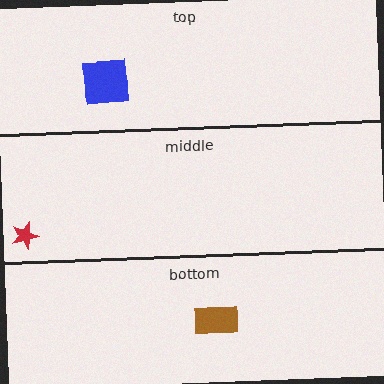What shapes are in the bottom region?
The brown rectangle.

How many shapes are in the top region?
1.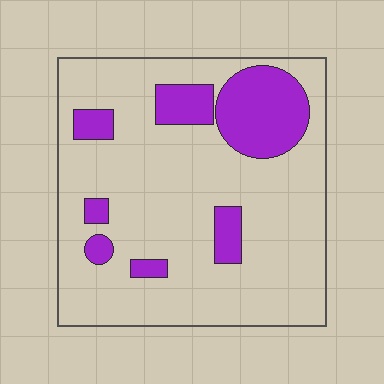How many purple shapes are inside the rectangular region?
7.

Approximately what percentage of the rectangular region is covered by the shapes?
Approximately 20%.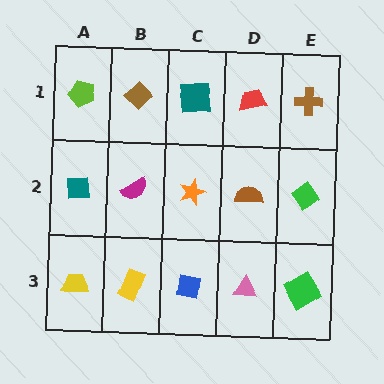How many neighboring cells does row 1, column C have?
3.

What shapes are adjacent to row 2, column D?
A red trapezoid (row 1, column D), a pink triangle (row 3, column D), an orange star (row 2, column C), a green diamond (row 2, column E).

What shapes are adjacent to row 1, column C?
An orange star (row 2, column C), a brown diamond (row 1, column B), a red trapezoid (row 1, column D).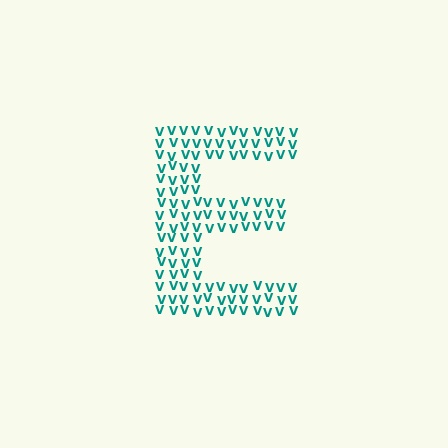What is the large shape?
The large shape is the letter E.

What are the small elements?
The small elements are letter V's.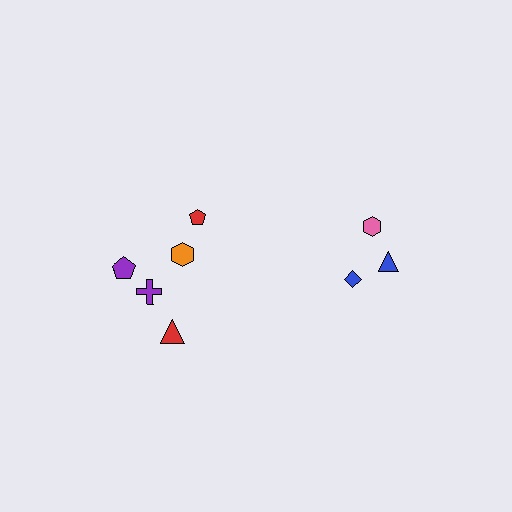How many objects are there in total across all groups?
There are 8 objects.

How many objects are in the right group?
There are 3 objects.